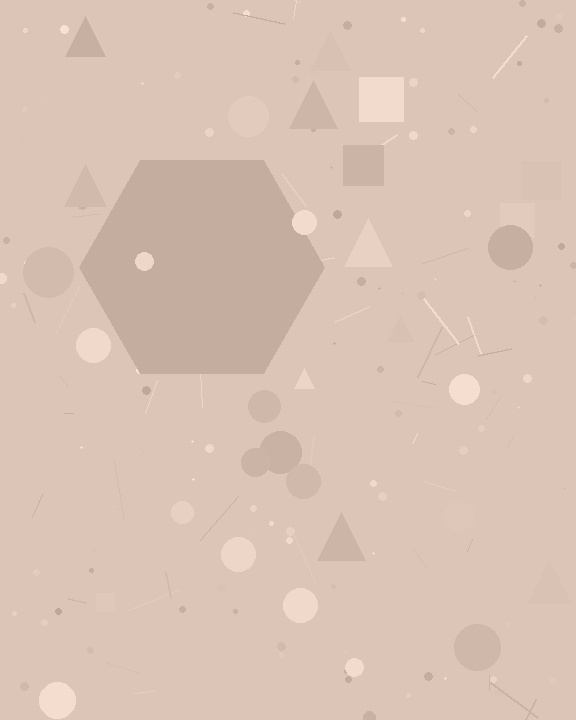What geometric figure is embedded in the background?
A hexagon is embedded in the background.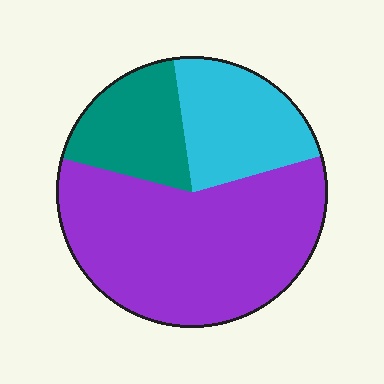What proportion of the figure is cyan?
Cyan takes up about one quarter (1/4) of the figure.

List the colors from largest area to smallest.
From largest to smallest: purple, cyan, teal.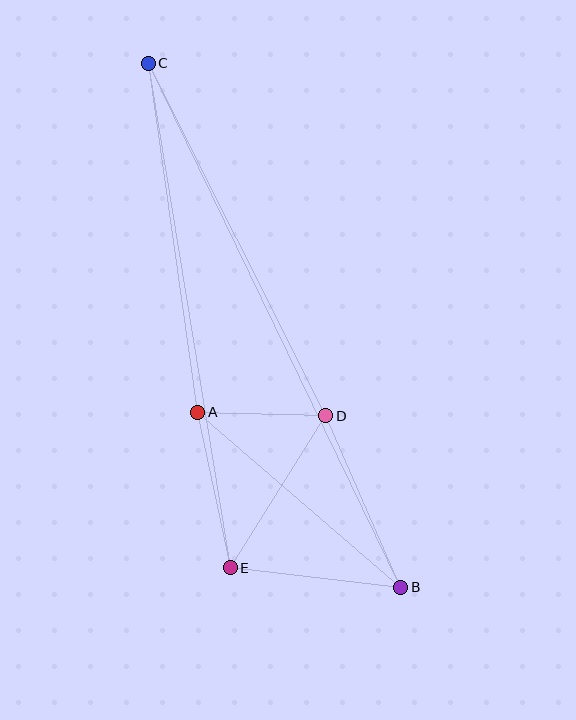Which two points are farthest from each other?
Points B and C are farthest from each other.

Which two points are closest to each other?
Points A and D are closest to each other.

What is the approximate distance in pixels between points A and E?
The distance between A and E is approximately 159 pixels.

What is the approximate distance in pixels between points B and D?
The distance between B and D is approximately 187 pixels.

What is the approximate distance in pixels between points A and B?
The distance between A and B is approximately 268 pixels.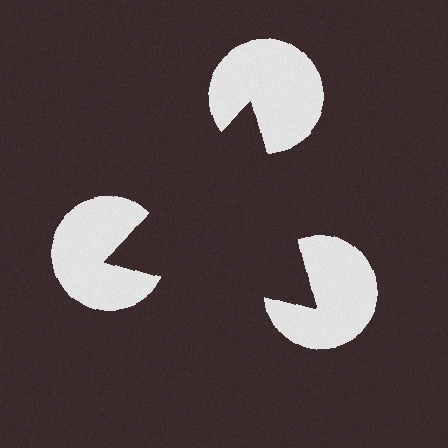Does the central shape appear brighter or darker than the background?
It typically appears slightly darker than the background, even though no actual brightness change is drawn.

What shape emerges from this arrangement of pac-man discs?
An illusory triangle — its edges are inferred from the aligned wedge cuts in the pac-man discs, not physically drawn.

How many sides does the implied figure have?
3 sides.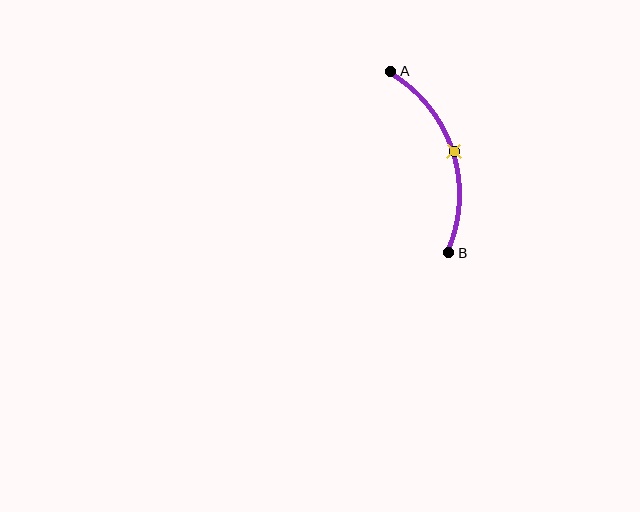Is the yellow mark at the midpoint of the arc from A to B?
Yes. The yellow mark lies on the arc at equal arc-length from both A and B — it is the arc midpoint.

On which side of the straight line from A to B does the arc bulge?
The arc bulges to the right of the straight line connecting A and B.